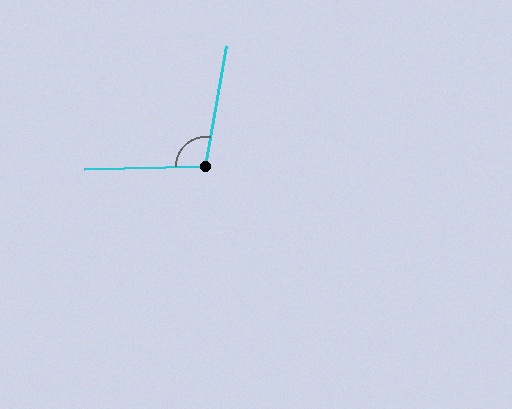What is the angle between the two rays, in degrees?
Approximately 102 degrees.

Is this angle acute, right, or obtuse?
It is obtuse.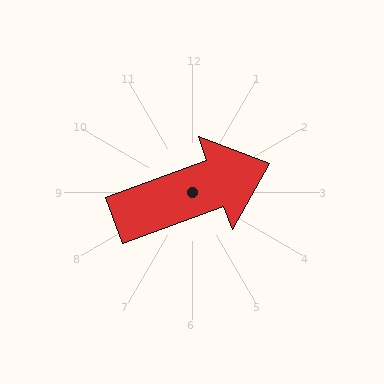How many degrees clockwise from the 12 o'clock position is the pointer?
Approximately 70 degrees.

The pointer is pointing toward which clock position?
Roughly 2 o'clock.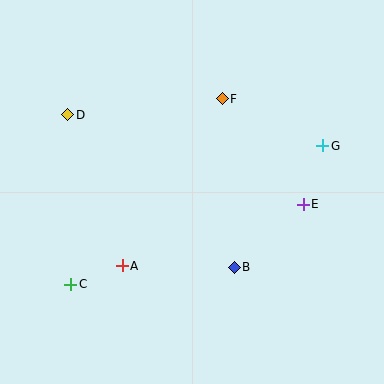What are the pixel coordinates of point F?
Point F is at (222, 99).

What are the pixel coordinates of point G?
Point G is at (323, 146).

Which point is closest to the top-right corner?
Point G is closest to the top-right corner.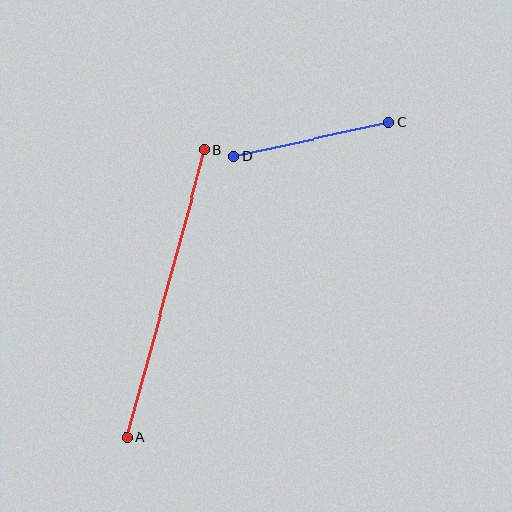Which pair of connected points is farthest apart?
Points A and B are farthest apart.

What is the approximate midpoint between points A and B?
The midpoint is at approximately (166, 294) pixels.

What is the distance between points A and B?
The distance is approximately 297 pixels.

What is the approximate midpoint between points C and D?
The midpoint is at approximately (311, 139) pixels.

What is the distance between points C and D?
The distance is approximately 159 pixels.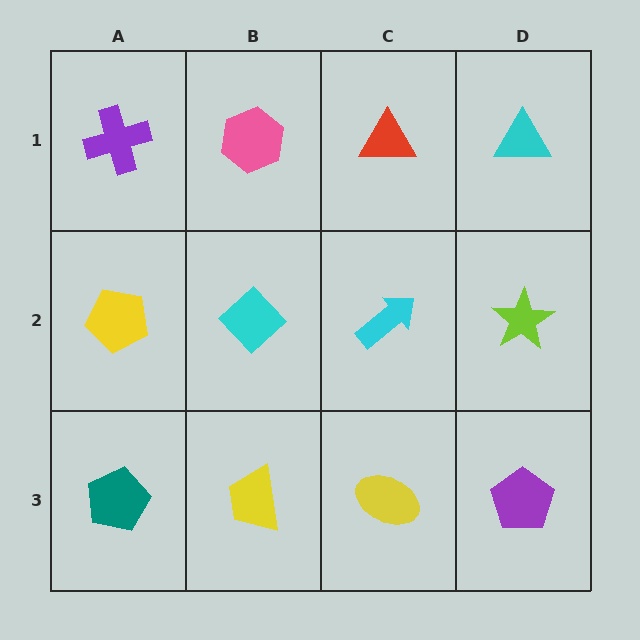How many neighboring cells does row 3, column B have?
3.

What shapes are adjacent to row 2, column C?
A red triangle (row 1, column C), a yellow ellipse (row 3, column C), a cyan diamond (row 2, column B), a lime star (row 2, column D).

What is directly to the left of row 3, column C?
A yellow trapezoid.